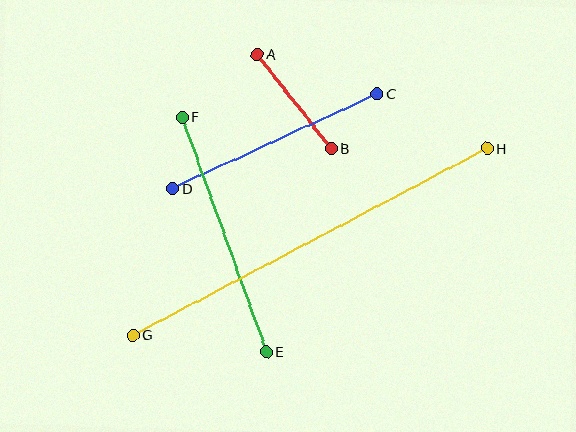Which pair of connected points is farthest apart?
Points G and H are farthest apart.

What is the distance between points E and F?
The distance is approximately 249 pixels.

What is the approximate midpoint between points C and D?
The midpoint is at approximately (275, 141) pixels.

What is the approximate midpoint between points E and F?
The midpoint is at approximately (224, 234) pixels.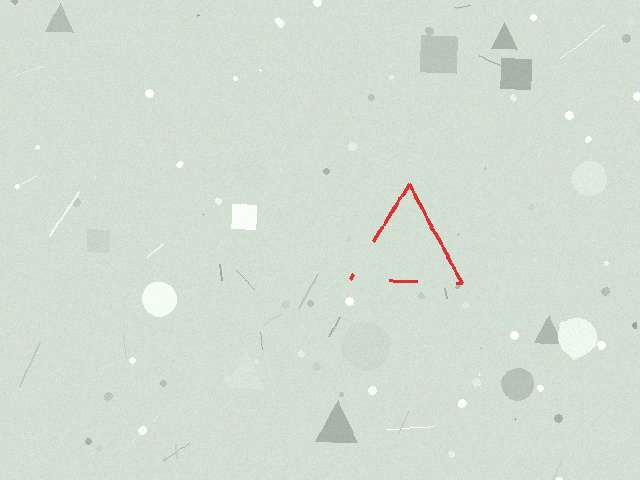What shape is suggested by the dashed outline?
The dashed outline suggests a triangle.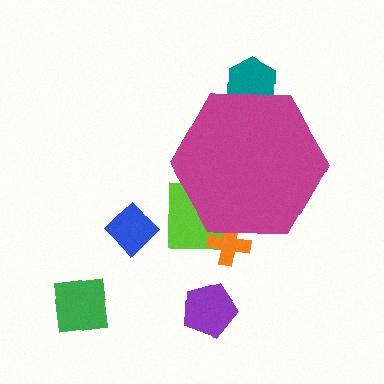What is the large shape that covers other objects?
A magenta hexagon.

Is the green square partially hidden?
No, the green square is fully visible.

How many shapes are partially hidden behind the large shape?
3 shapes are partially hidden.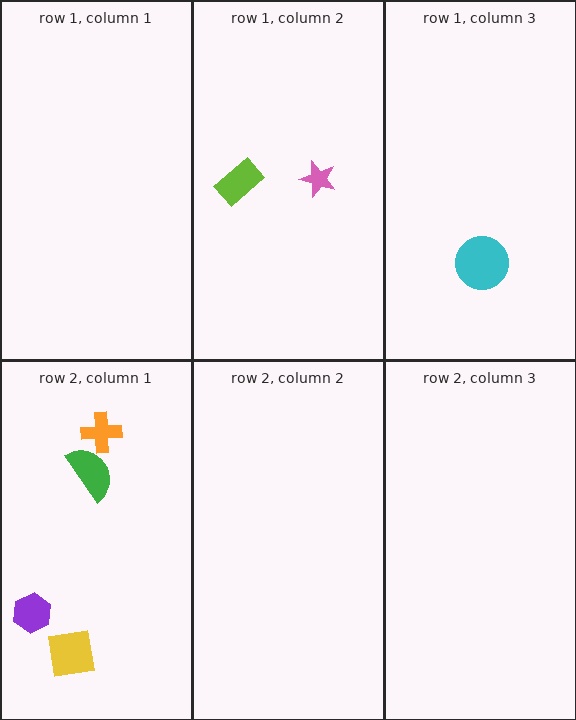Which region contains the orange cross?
The row 2, column 1 region.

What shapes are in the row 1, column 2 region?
The lime rectangle, the pink star.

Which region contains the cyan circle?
The row 1, column 3 region.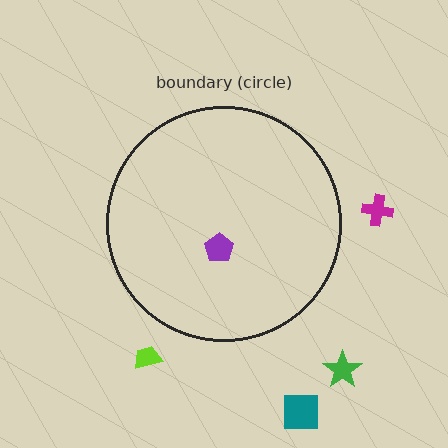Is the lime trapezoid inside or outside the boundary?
Outside.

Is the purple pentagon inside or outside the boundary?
Inside.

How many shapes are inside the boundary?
1 inside, 4 outside.